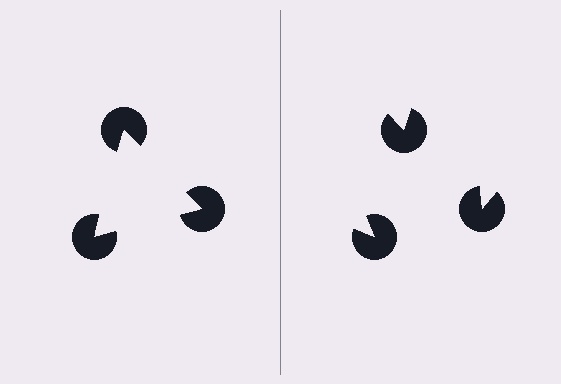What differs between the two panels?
The pac-man discs are positioned identically on both sides; only the wedge orientations differ. On the left they align to a triangle; on the right they are misaligned.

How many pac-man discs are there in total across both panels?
6 — 3 on each side.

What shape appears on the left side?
An illusory triangle.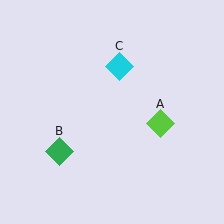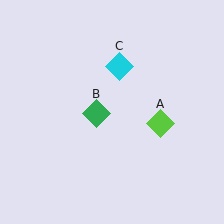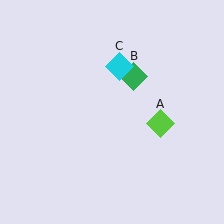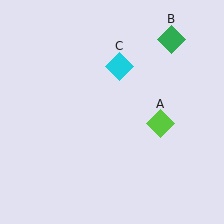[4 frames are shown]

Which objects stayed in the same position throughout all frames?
Lime diamond (object A) and cyan diamond (object C) remained stationary.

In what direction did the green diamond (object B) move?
The green diamond (object B) moved up and to the right.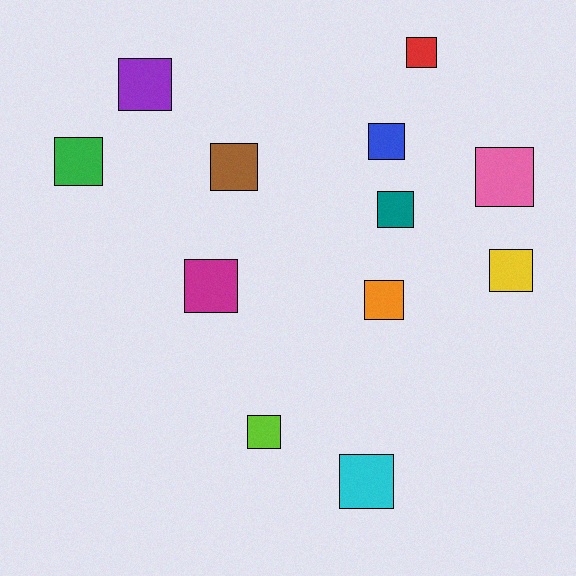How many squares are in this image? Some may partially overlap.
There are 12 squares.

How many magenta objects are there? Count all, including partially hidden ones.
There is 1 magenta object.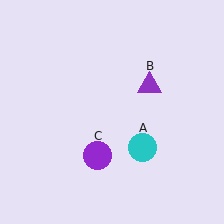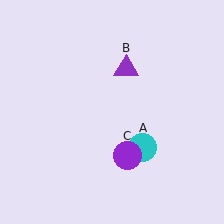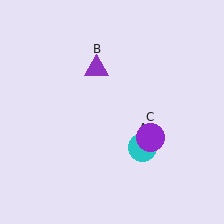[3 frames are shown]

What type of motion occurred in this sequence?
The purple triangle (object B), purple circle (object C) rotated counterclockwise around the center of the scene.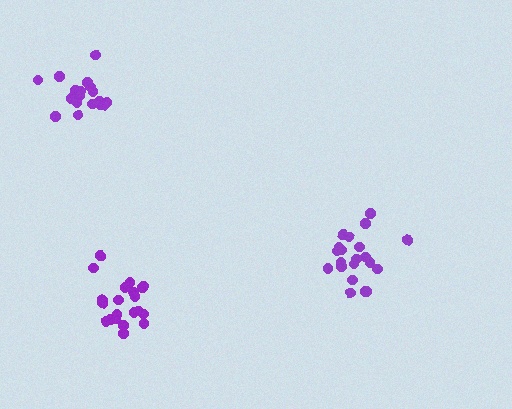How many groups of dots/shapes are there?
There are 3 groups.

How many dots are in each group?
Group 1: 21 dots, Group 2: 21 dots, Group 3: 18 dots (60 total).